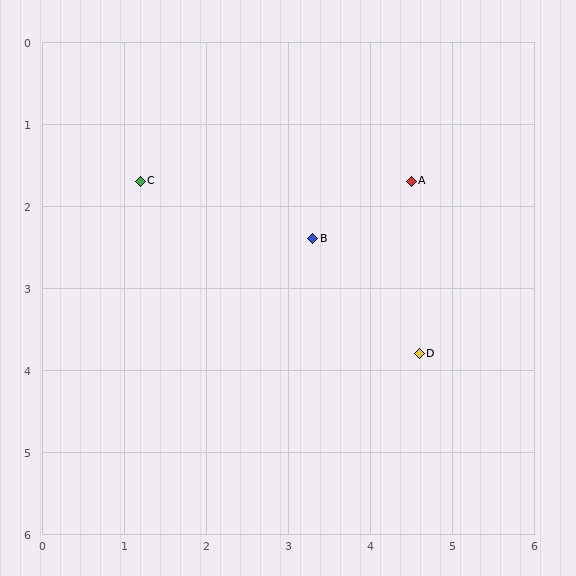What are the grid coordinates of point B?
Point B is at approximately (3.3, 2.4).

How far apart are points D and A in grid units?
Points D and A are about 2.1 grid units apart.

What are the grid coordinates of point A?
Point A is at approximately (4.5, 1.7).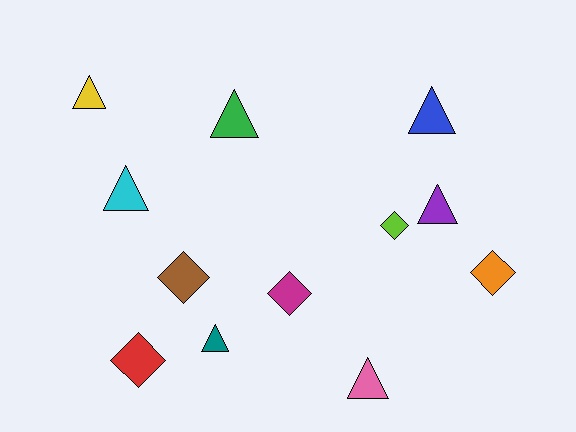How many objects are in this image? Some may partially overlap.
There are 12 objects.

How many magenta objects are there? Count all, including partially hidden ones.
There is 1 magenta object.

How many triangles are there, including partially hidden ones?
There are 7 triangles.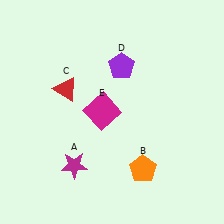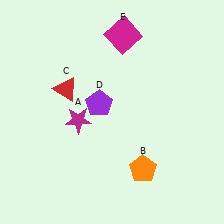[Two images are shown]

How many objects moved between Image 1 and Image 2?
3 objects moved between the two images.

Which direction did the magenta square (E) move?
The magenta square (E) moved up.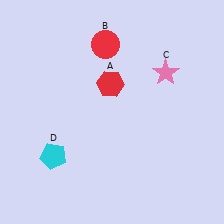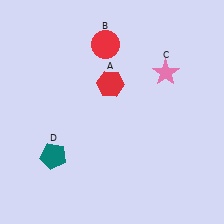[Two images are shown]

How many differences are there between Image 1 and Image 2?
There is 1 difference between the two images.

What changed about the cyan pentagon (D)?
In Image 1, D is cyan. In Image 2, it changed to teal.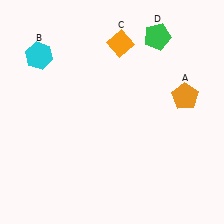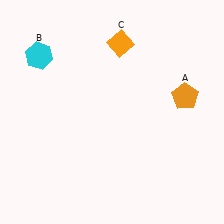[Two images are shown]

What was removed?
The green pentagon (D) was removed in Image 2.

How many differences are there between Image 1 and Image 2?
There is 1 difference between the two images.